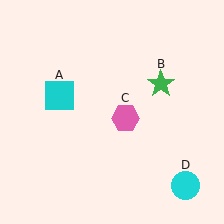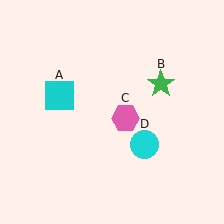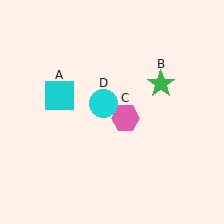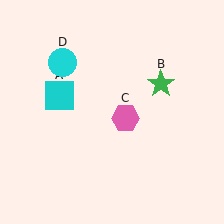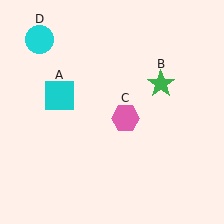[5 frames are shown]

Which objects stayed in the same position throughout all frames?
Cyan square (object A) and green star (object B) and pink hexagon (object C) remained stationary.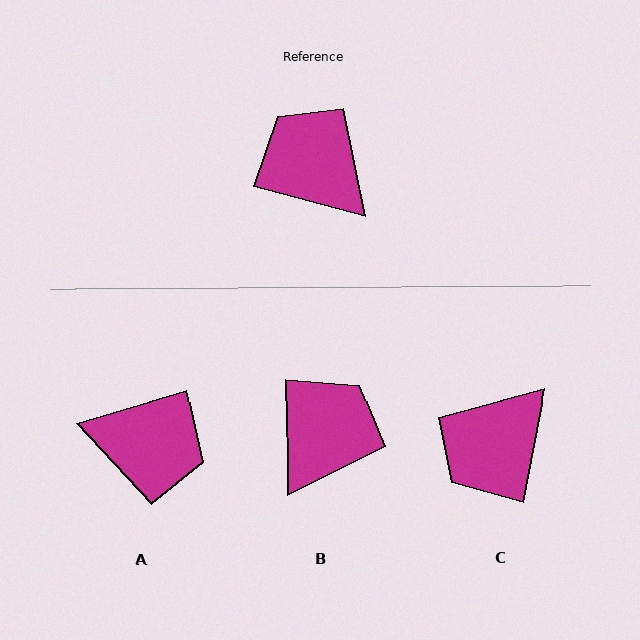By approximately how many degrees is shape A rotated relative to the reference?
Approximately 149 degrees clockwise.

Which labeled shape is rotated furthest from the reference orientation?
A, about 149 degrees away.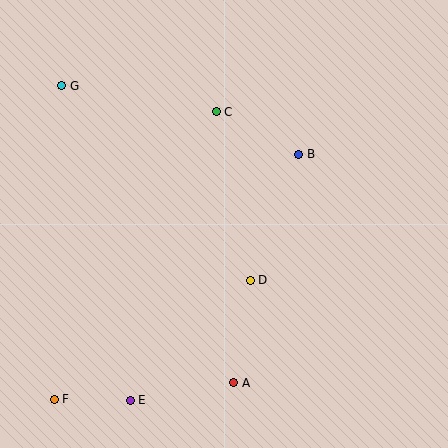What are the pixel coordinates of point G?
Point G is at (62, 86).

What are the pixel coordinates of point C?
Point C is at (216, 112).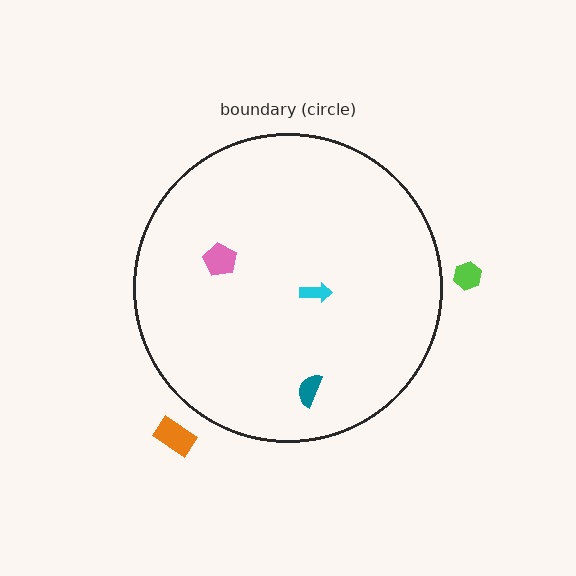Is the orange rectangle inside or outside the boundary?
Outside.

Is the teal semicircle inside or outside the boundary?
Inside.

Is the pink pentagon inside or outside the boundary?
Inside.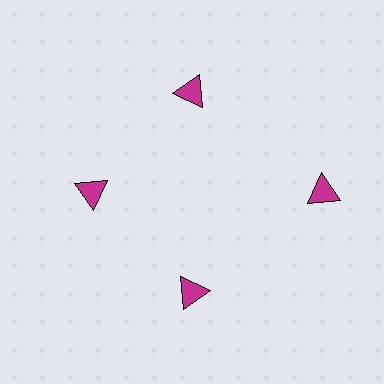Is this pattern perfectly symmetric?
No. The 4 magenta triangles are arranged in a ring, but one element near the 3 o'clock position is pushed outward from the center, breaking the 4-fold rotational symmetry.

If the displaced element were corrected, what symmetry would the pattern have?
It would have 4-fold rotational symmetry — the pattern would map onto itself every 90 degrees.